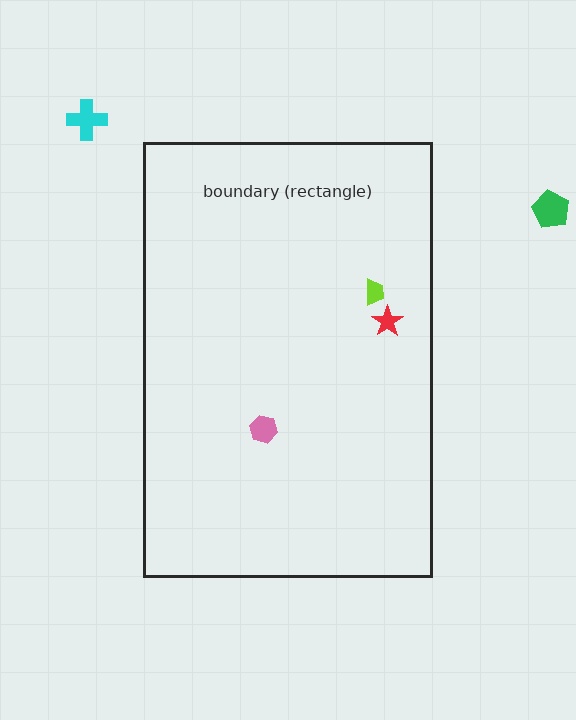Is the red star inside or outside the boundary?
Inside.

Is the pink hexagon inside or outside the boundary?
Inside.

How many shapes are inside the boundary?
3 inside, 2 outside.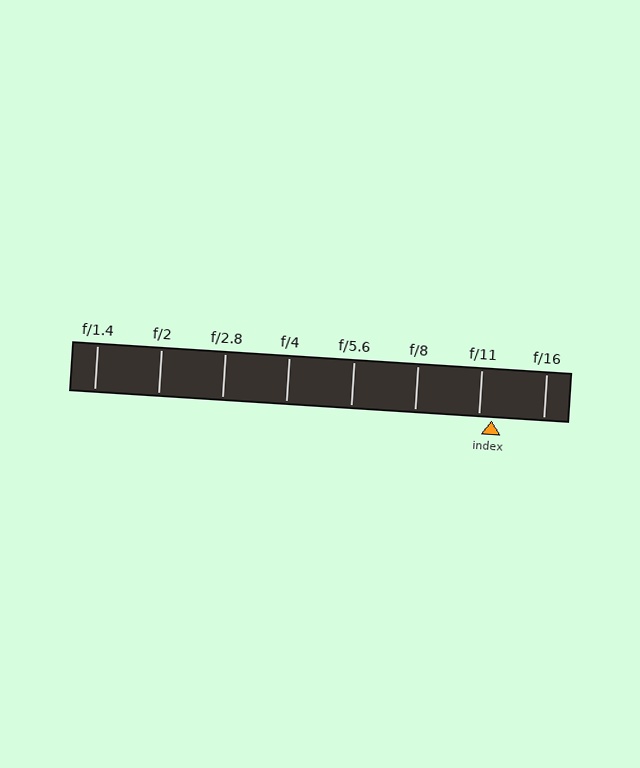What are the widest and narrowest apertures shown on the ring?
The widest aperture shown is f/1.4 and the narrowest is f/16.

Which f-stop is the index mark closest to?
The index mark is closest to f/11.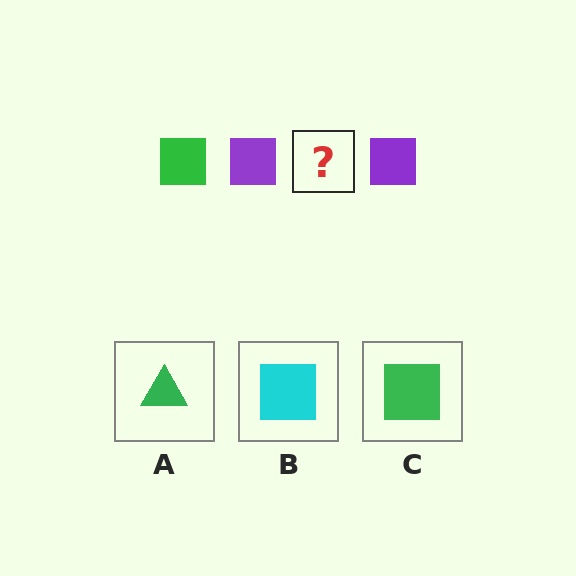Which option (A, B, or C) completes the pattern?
C.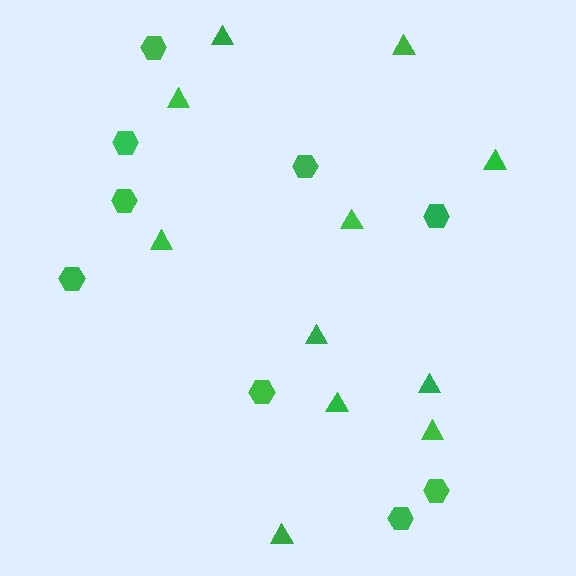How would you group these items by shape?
There are 2 groups: one group of hexagons (9) and one group of triangles (11).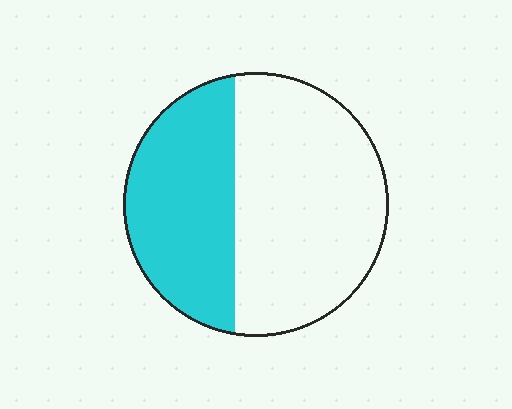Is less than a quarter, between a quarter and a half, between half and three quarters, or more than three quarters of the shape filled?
Between a quarter and a half.